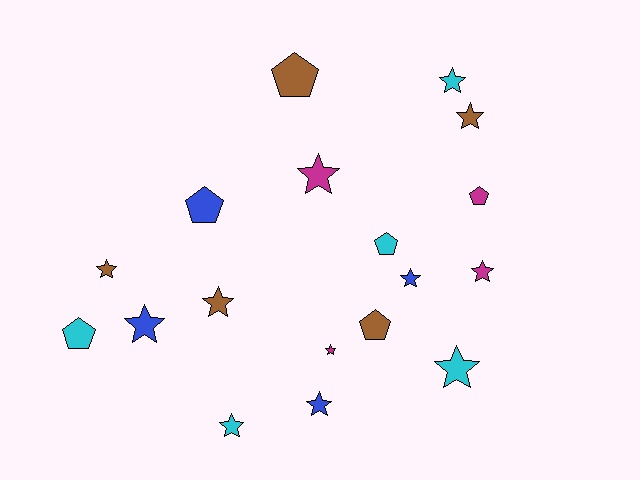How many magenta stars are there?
There are 3 magenta stars.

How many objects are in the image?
There are 18 objects.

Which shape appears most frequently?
Star, with 12 objects.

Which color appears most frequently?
Cyan, with 5 objects.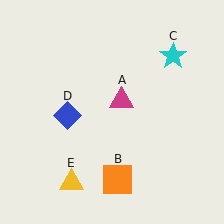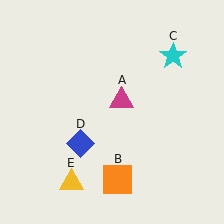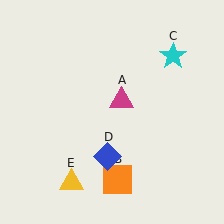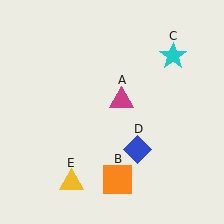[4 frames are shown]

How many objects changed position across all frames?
1 object changed position: blue diamond (object D).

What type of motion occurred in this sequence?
The blue diamond (object D) rotated counterclockwise around the center of the scene.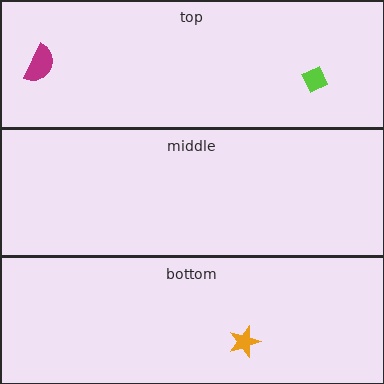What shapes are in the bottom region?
The orange star.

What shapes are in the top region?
The lime diamond, the magenta semicircle.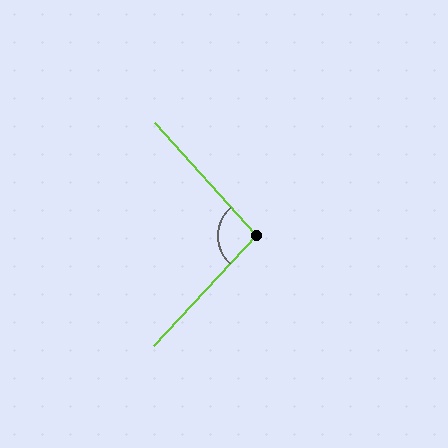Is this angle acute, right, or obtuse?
It is obtuse.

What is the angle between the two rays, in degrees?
Approximately 95 degrees.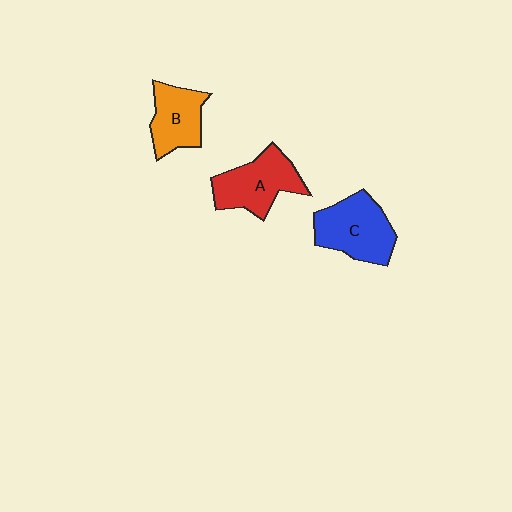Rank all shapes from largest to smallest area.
From largest to smallest: C (blue), A (red), B (orange).